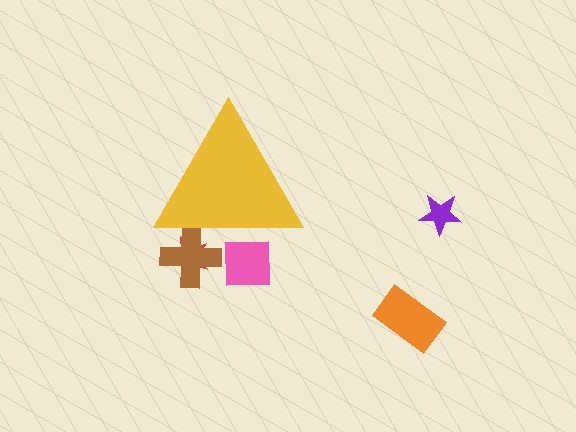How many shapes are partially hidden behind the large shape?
3 shapes are partially hidden.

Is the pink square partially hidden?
Yes, the pink square is partially hidden behind the yellow triangle.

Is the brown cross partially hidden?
Yes, the brown cross is partially hidden behind the yellow triangle.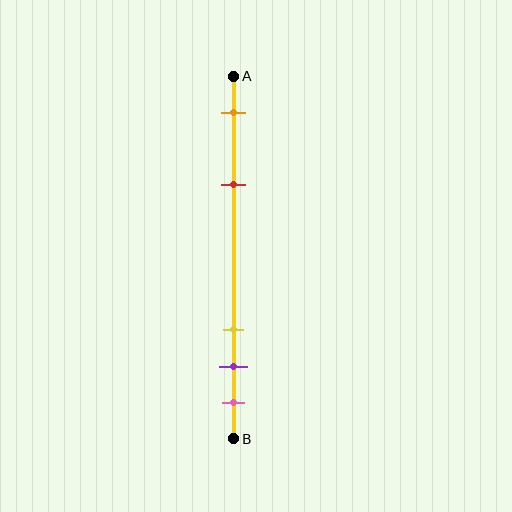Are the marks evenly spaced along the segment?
No, the marks are not evenly spaced.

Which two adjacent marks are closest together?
The purple and pink marks are the closest adjacent pair.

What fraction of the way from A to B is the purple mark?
The purple mark is approximately 80% (0.8) of the way from A to B.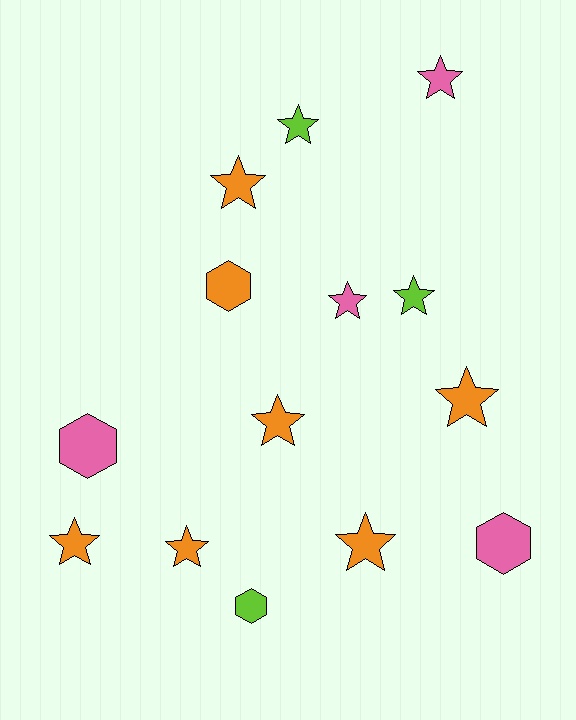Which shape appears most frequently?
Star, with 10 objects.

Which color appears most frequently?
Orange, with 7 objects.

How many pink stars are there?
There are 2 pink stars.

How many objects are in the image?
There are 14 objects.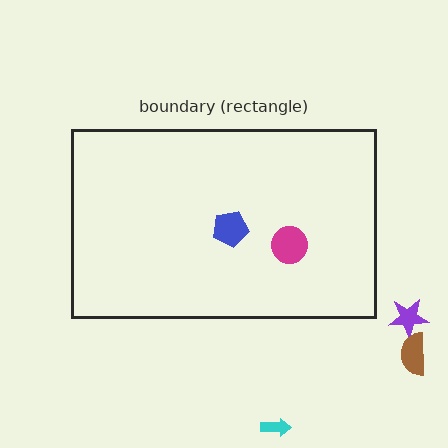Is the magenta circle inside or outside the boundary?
Inside.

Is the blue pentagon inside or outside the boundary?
Inside.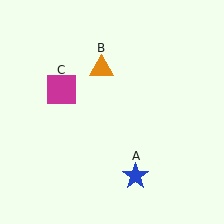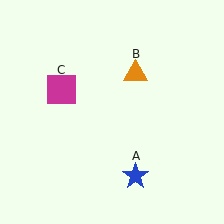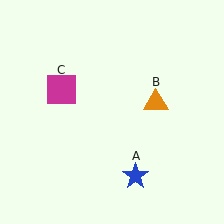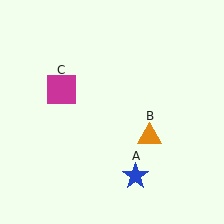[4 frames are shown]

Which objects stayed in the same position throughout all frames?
Blue star (object A) and magenta square (object C) remained stationary.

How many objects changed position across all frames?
1 object changed position: orange triangle (object B).